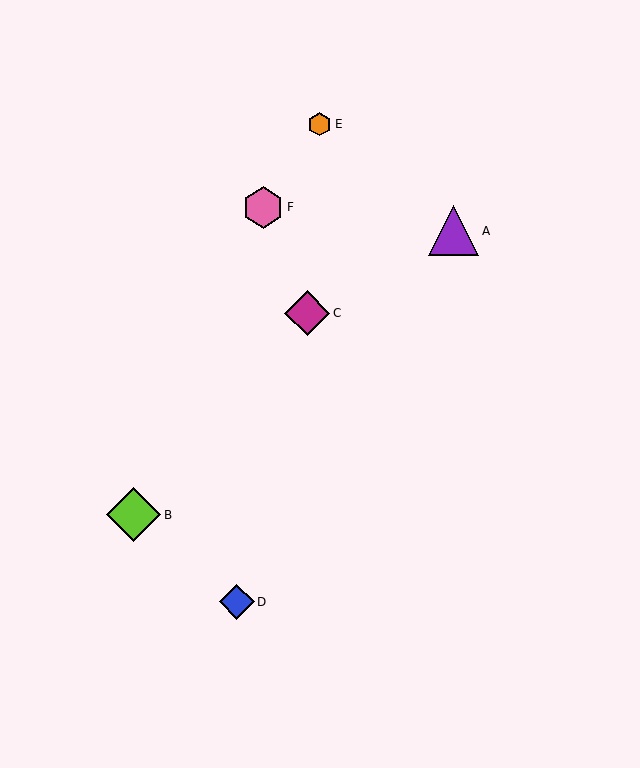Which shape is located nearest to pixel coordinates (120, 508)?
The lime diamond (labeled B) at (134, 515) is nearest to that location.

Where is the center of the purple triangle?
The center of the purple triangle is at (454, 231).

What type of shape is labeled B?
Shape B is a lime diamond.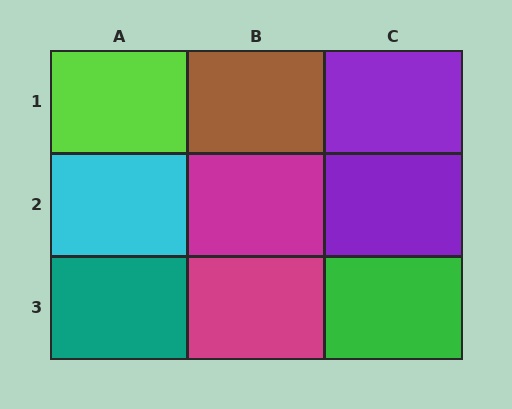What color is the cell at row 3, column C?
Green.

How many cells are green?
1 cell is green.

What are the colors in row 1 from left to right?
Lime, brown, purple.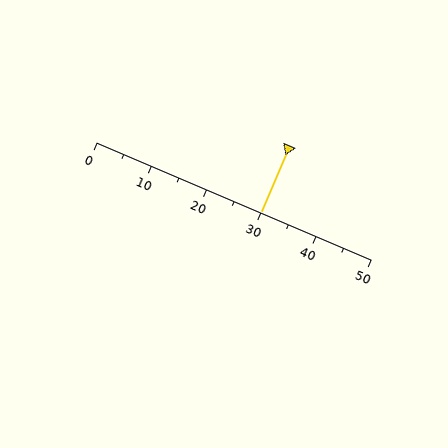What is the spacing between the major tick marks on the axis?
The major ticks are spaced 10 apart.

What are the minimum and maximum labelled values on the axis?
The axis runs from 0 to 50.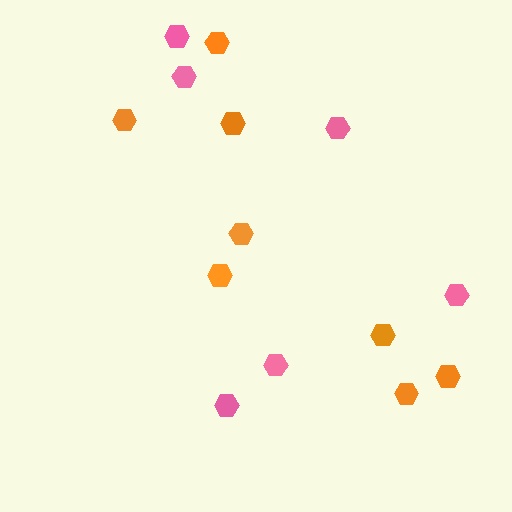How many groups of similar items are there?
There are 2 groups: one group of pink hexagons (6) and one group of orange hexagons (8).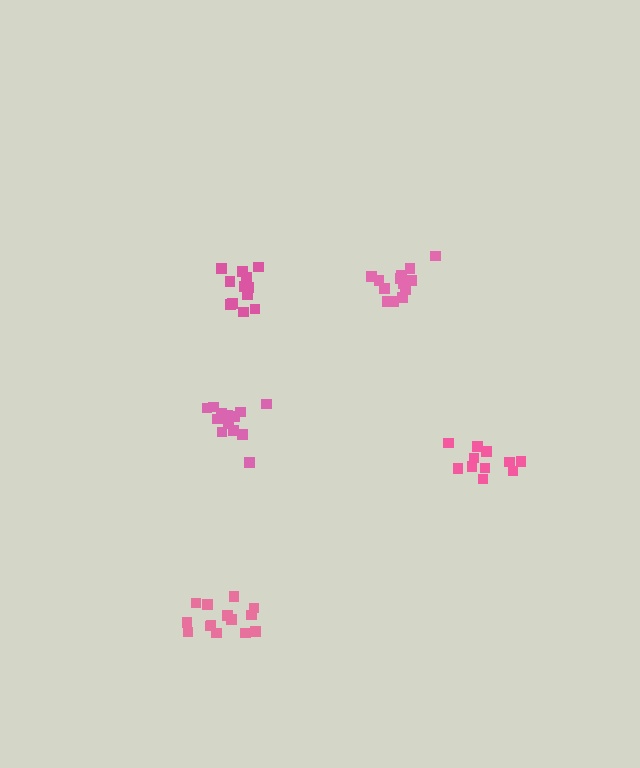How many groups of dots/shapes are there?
There are 5 groups.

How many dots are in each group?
Group 1: 12 dots, Group 2: 14 dots, Group 3: 14 dots, Group 4: 11 dots, Group 5: 14 dots (65 total).